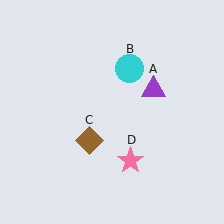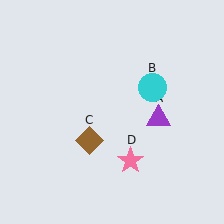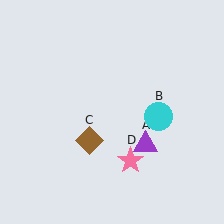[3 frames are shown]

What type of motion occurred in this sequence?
The purple triangle (object A), cyan circle (object B) rotated clockwise around the center of the scene.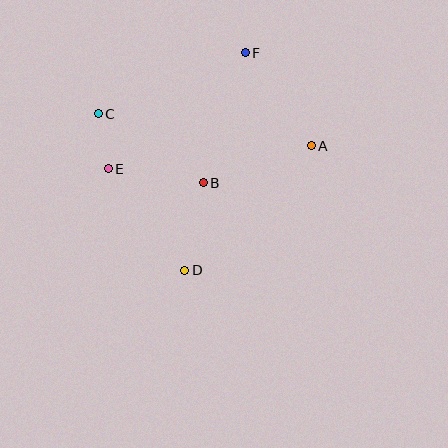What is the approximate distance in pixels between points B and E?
The distance between B and E is approximately 96 pixels.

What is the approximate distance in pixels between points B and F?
The distance between B and F is approximately 137 pixels.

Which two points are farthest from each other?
Points D and F are farthest from each other.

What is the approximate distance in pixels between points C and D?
The distance between C and D is approximately 178 pixels.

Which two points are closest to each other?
Points C and E are closest to each other.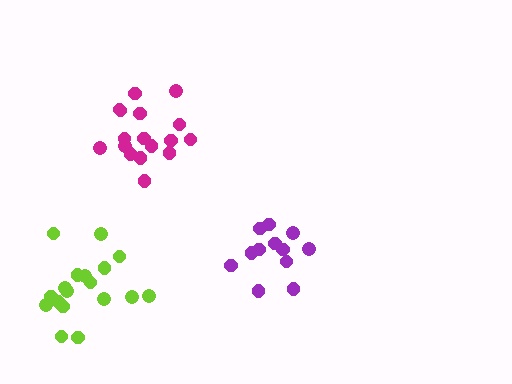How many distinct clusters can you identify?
There are 3 distinct clusters.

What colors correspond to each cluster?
The clusters are colored: magenta, purple, lime.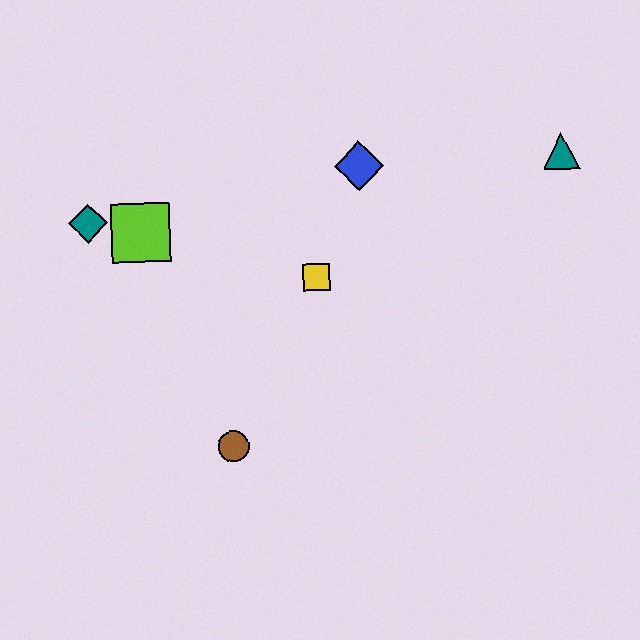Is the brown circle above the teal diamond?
No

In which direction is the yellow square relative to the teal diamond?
The yellow square is to the right of the teal diamond.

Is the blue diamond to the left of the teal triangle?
Yes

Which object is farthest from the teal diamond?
The teal triangle is farthest from the teal diamond.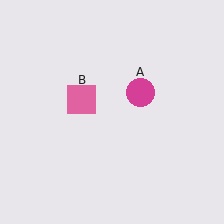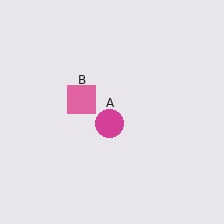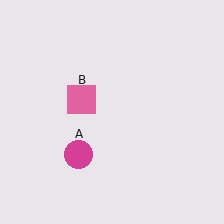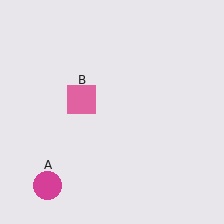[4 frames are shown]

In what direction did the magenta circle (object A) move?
The magenta circle (object A) moved down and to the left.